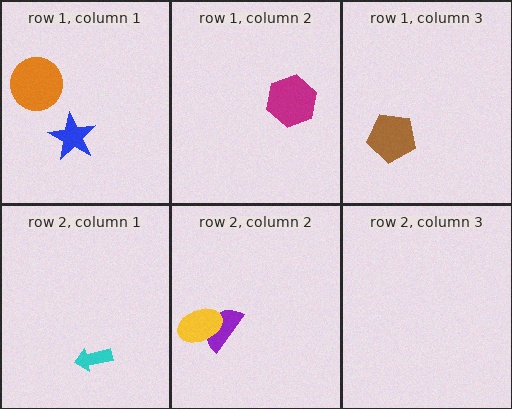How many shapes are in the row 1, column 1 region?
2.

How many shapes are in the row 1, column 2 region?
1.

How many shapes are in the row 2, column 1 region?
1.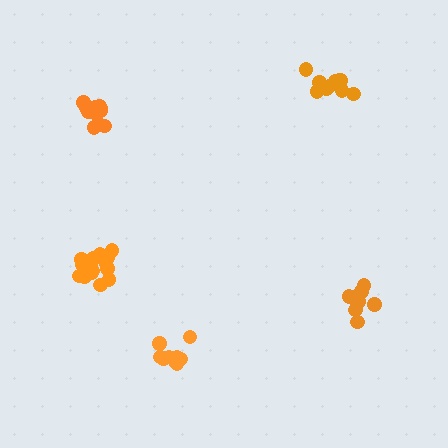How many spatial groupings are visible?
There are 5 spatial groupings.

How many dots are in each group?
Group 1: 10 dots, Group 2: 10 dots, Group 3: 9 dots, Group 4: 13 dots, Group 5: 15 dots (57 total).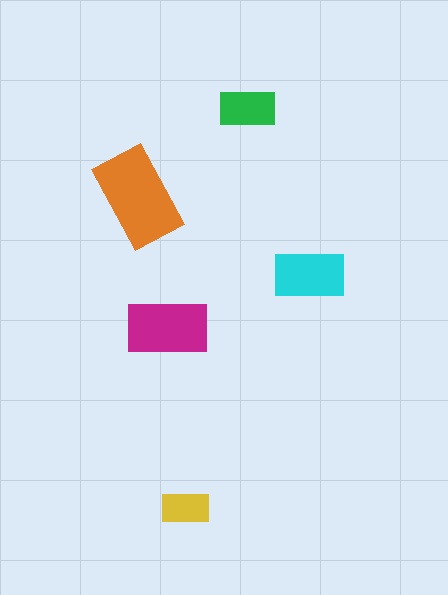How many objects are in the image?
There are 5 objects in the image.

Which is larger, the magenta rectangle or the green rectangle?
The magenta one.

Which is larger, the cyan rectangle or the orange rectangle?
The orange one.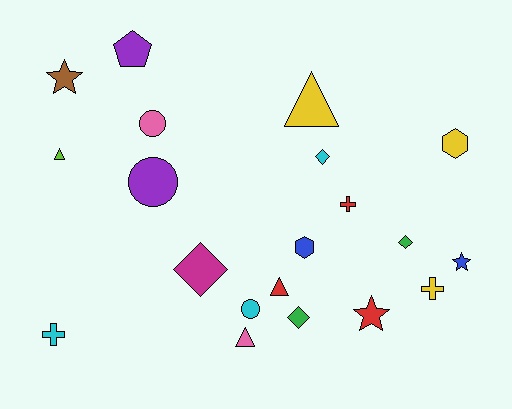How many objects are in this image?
There are 20 objects.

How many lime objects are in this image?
There is 1 lime object.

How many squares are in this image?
There are no squares.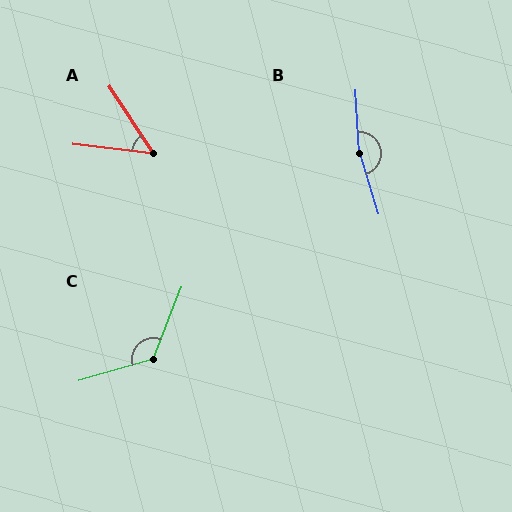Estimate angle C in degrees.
Approximately 128 degrees.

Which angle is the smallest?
A, at approximately 50 degrees.